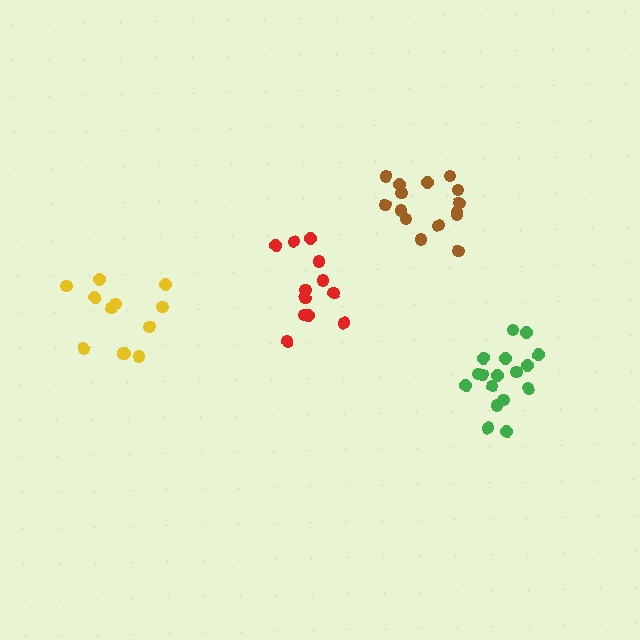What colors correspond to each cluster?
The clusters are colored: red, yellow, green, brown.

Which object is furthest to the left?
The yellow cluster is leftmost.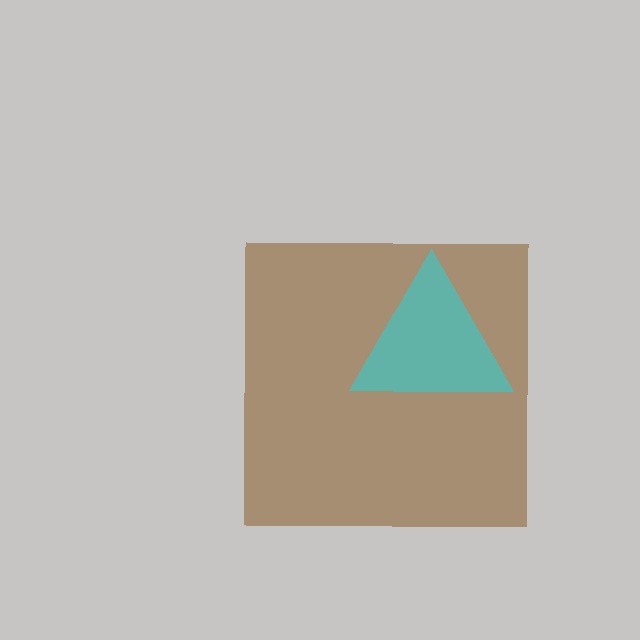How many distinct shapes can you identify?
There are 2 distinct shapes: a brown square, a cyan triangle.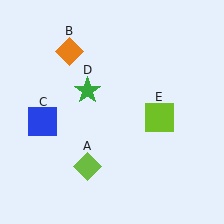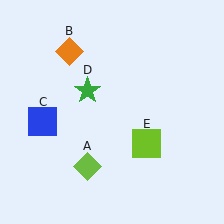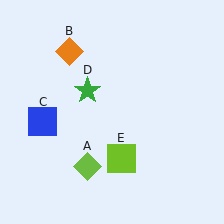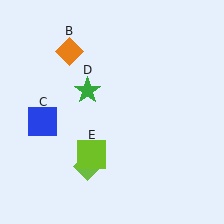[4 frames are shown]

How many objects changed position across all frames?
1 object changed position: lime square (object E).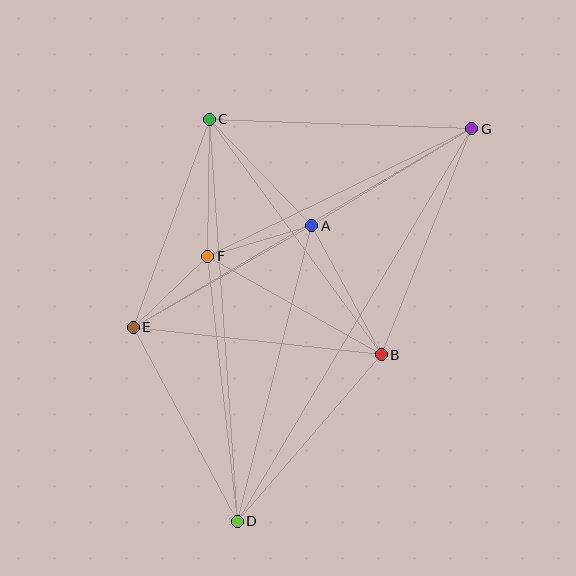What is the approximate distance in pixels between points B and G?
The distance between B and G is approximately 243 pixels.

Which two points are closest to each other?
Points E and F are closest to each other.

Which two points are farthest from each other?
Points D and G are farthest from each other.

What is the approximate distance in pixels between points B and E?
The distance between B and E is approximately 250 pixels.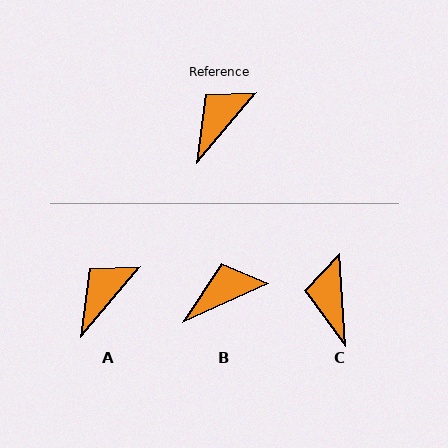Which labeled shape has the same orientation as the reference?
A.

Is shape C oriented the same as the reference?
No, it is off by about 44 degrees.